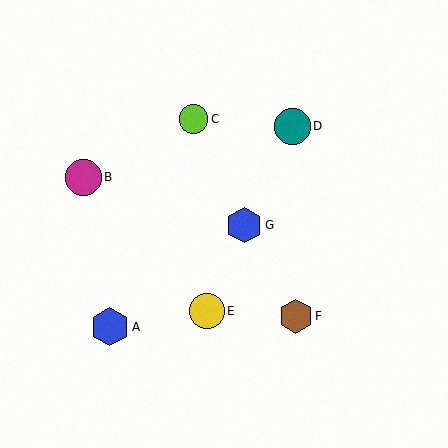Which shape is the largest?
The blue hexagon (labeled A) is the largest.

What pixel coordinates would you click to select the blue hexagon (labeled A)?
Click at (110, 327) to select the blue hexagon A.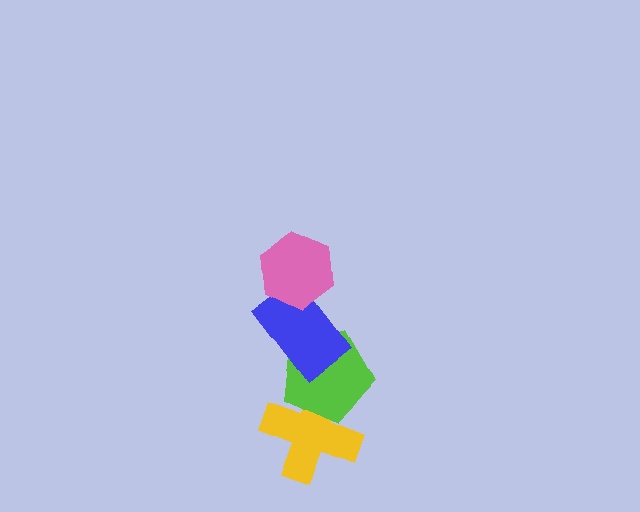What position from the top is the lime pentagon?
The lime pentagon is 3rd from the top.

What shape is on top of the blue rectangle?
The pink hexagon is on top of the blue rectangle.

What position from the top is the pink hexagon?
The pink hexagon is 1st from the top.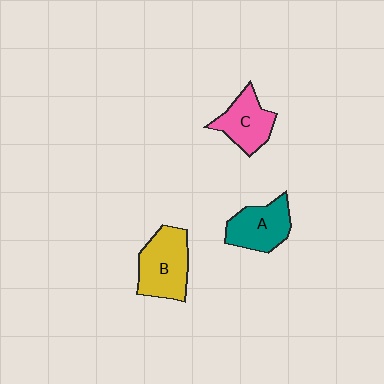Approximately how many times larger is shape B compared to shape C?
Approximately 1.3 times.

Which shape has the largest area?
Shape B (yellow).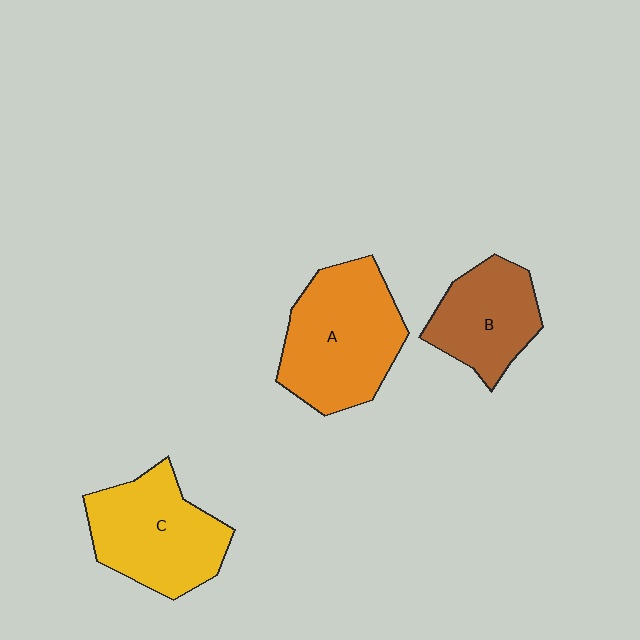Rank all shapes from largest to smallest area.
From largest to smallest: A (orange), C (yellow), B (brown).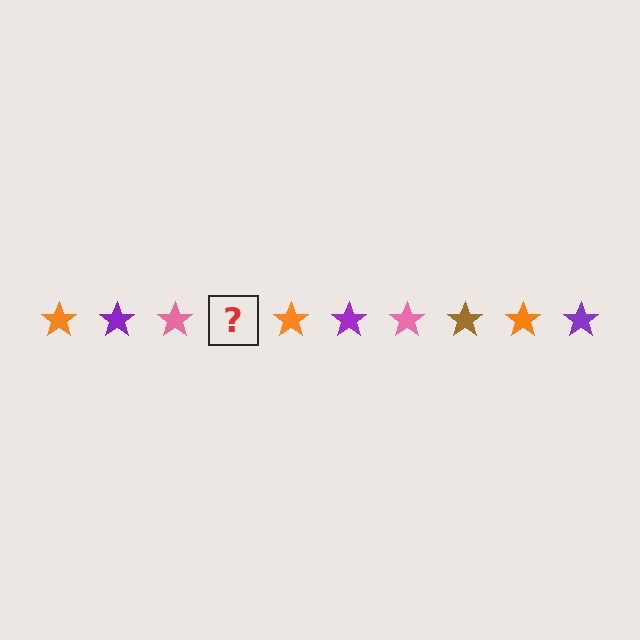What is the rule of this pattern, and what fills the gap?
The rule is that the pattern cycles through orange, purple, pink, brown stars. The gap should be filled with a brown star.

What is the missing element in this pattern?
The missing element is a brown star.